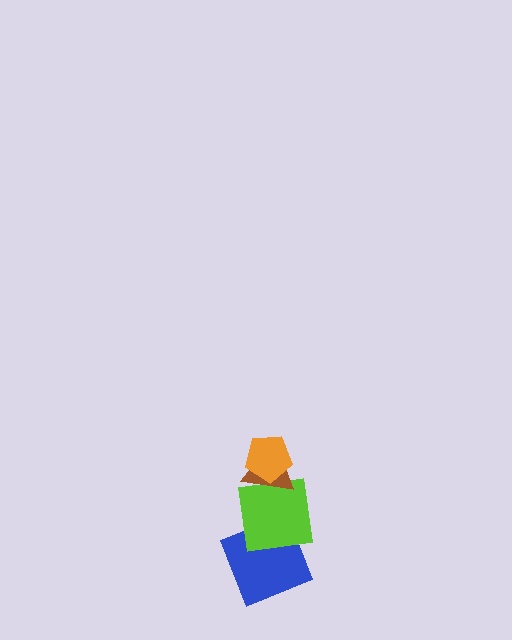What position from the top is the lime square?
The lime square is 3rd from the top.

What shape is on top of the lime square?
The brown triangle is on top of the lime square.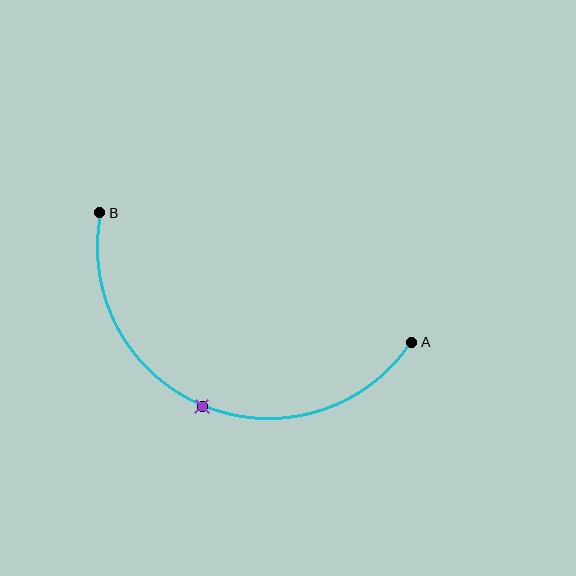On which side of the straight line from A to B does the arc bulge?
The arc bulges below the straight line connecting A and B.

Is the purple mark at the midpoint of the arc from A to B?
Yes. The purple mark lies on the arc at equal arc-length from both A and B — it is the arc midpoint.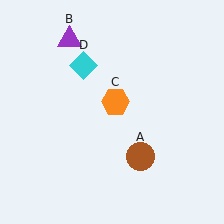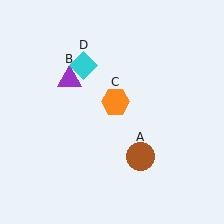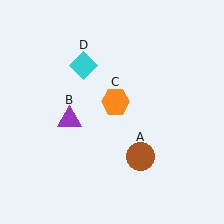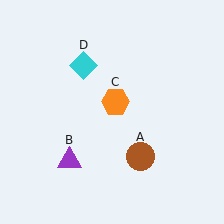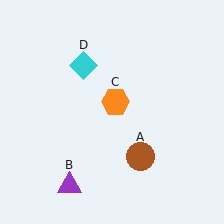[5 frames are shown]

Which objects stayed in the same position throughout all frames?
Brown circle (object A) and orange hexagon (object C) and cyan diamond (object D) remained stationary.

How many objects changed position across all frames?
1 object changed position: purple triangle (object B).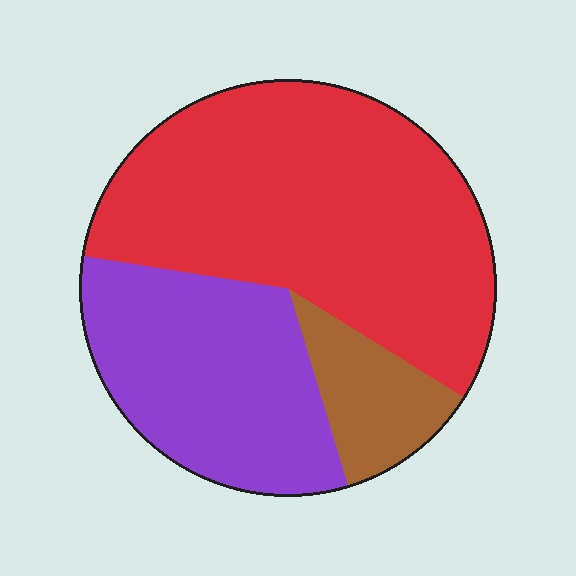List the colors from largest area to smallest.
From largest to smallest: red, purple, brown.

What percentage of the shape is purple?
Purple covers about 30% of the shape.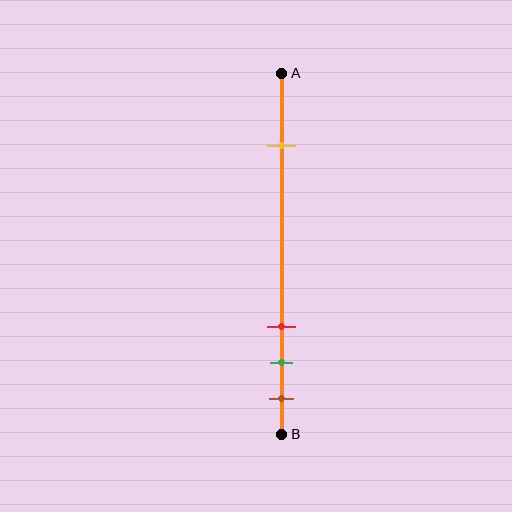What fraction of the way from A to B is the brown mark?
The brown mark is approximately 90% (0.9) of the way from A to B.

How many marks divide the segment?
There are 4 marks dividing the segment.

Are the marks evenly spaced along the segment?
No, the marks are not evenly spaced.